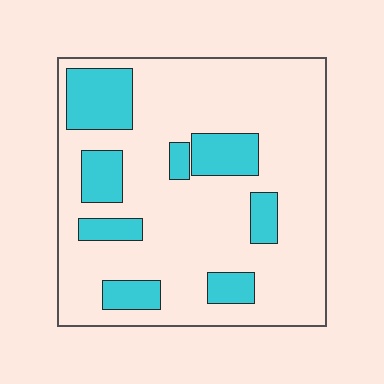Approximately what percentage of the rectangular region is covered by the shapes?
Approximately 20%.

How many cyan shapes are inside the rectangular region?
8.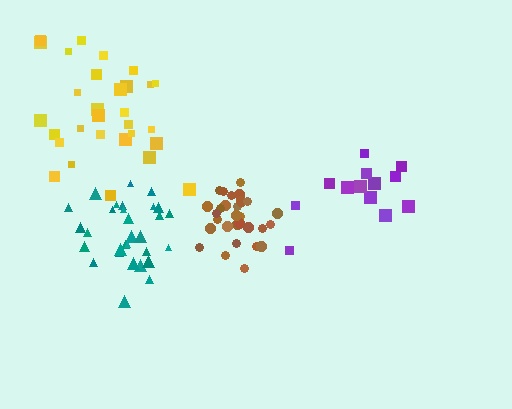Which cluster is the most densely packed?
Brown.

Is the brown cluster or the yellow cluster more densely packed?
Brown.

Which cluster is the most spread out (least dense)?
Purple.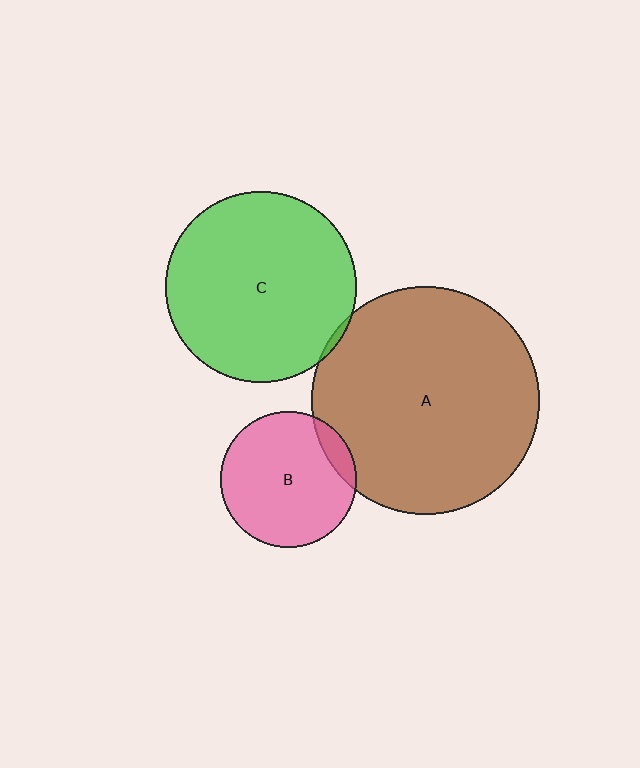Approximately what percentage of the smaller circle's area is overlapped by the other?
Approximately 10%.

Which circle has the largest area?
Circle A (brown).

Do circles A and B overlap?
Yes.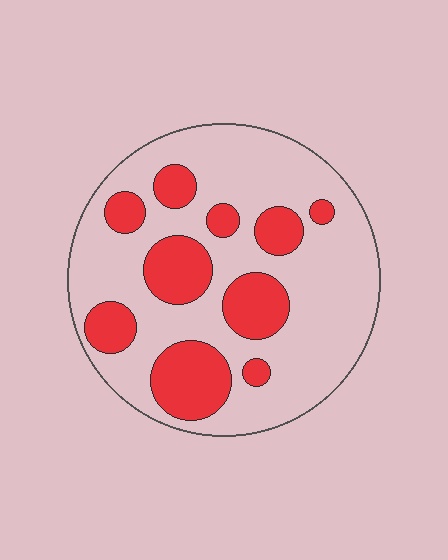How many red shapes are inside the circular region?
10.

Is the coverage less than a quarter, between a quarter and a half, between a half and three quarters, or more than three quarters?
Between a quarter and a half.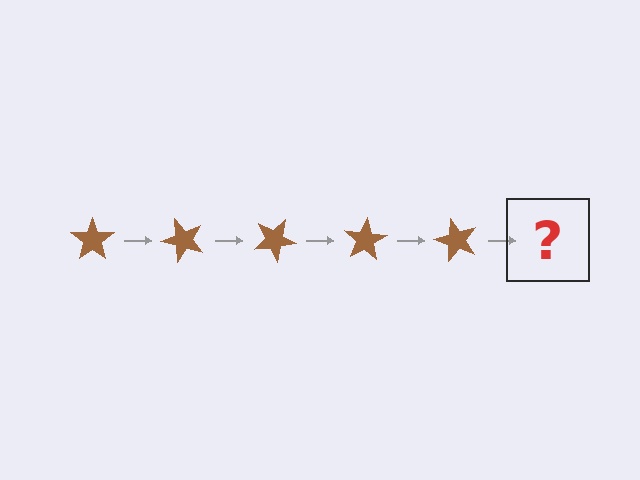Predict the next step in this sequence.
The next step is a brown star rotated 250 degrees.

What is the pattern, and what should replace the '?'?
The pattern is that the star rotates 50 degrees each step. The '?' should be a brown star rotated 250 degrees.